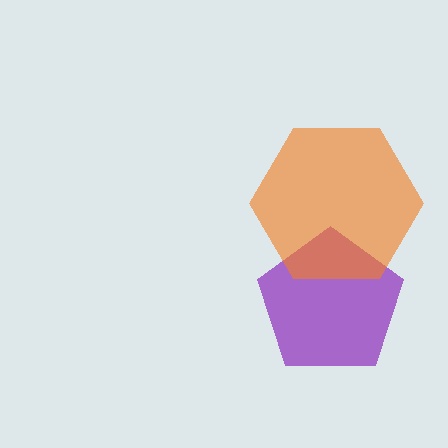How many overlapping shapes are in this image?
There are 2 overlapping shapes in the image.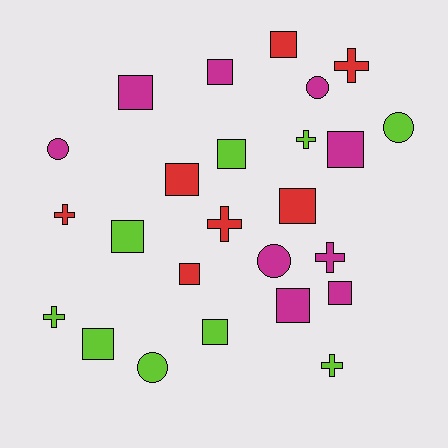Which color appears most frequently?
Lime, with 9 objects.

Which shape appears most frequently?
Square, with 13 objects.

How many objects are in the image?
There are 25 objects.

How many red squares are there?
There are 4 red squares.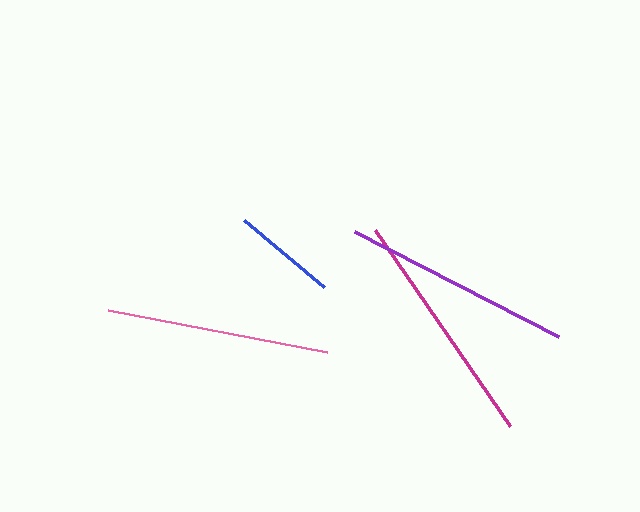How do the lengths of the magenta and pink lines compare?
The magenta and pink lines are approximately the same length.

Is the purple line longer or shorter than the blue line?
The purple line is longer than the blue line.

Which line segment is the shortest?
The blue line is the shortest at approximately 104 pixels.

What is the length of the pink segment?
The pink segment is approximately 222 pixels long.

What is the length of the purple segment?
The purple segment is approximately 229 pixels long.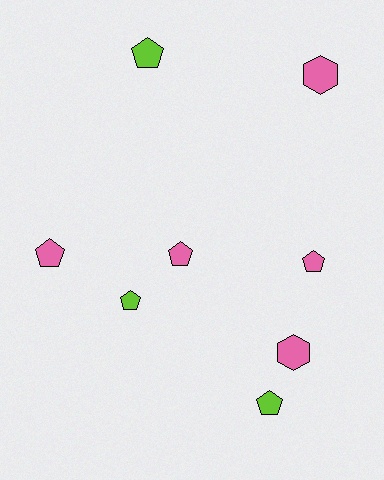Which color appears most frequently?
Pink, with 5 objects.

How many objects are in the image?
There are 8 objects.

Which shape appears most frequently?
Pentagon, with 6 objects.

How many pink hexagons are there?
There are 2 pink hexagons.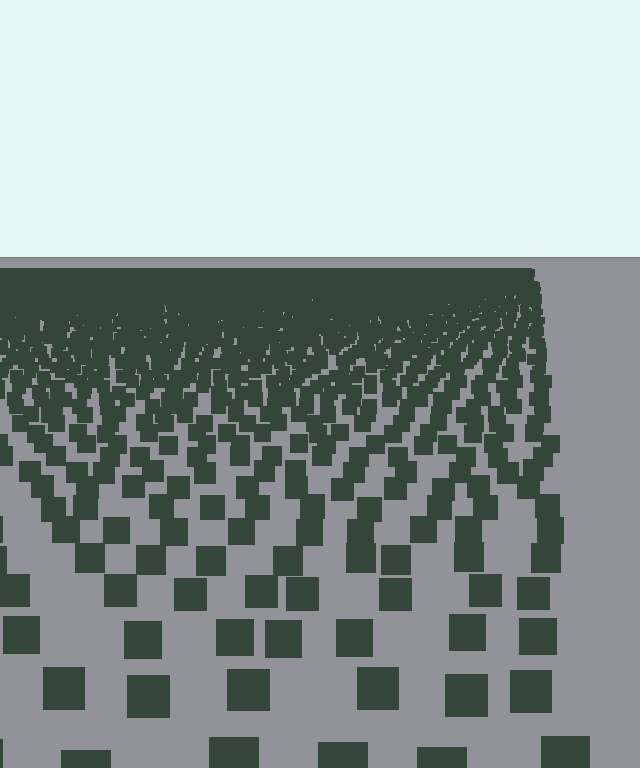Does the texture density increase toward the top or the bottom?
Density increases toward the top.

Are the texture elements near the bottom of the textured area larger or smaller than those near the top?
Larger. Near the bottom, elements are closer to the viewer and appear at a bigger on-screen size.